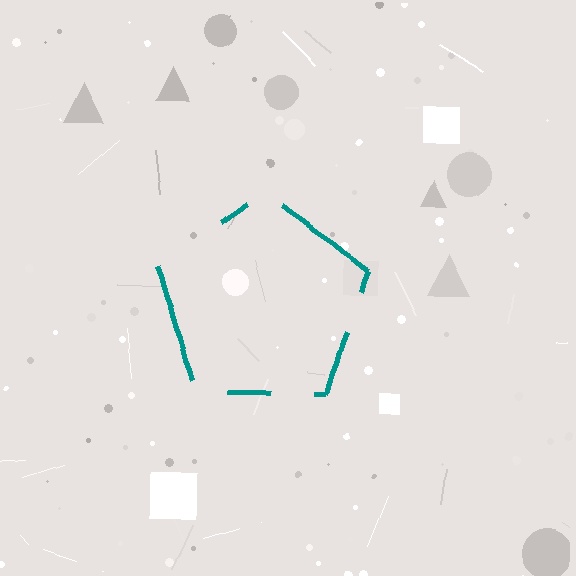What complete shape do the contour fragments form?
The contour fragments form a pentagon.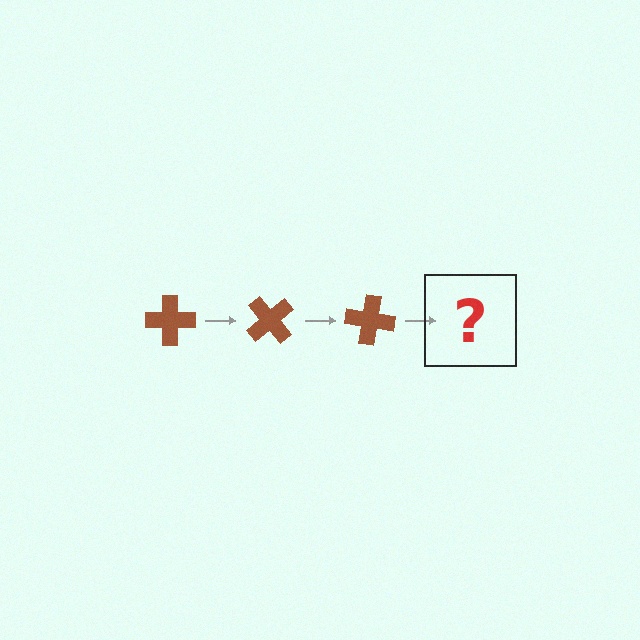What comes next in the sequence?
The next element should be a brown cross rotated 150 degrees.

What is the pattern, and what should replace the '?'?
The pattern is that the cross rotates 50 degrees each step. The '?' should be a brown cross rotated 150 degrees.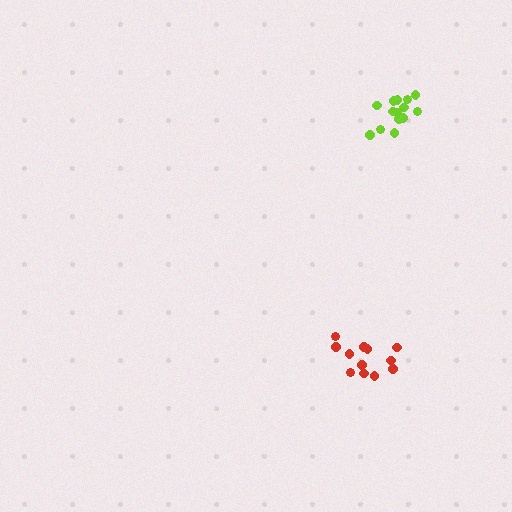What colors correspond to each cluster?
The clusters are colored: red, lime.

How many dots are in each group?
Group 1: 12 dots, Group 2: 14 dots (26 total).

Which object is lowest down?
The red cluster is bottommost.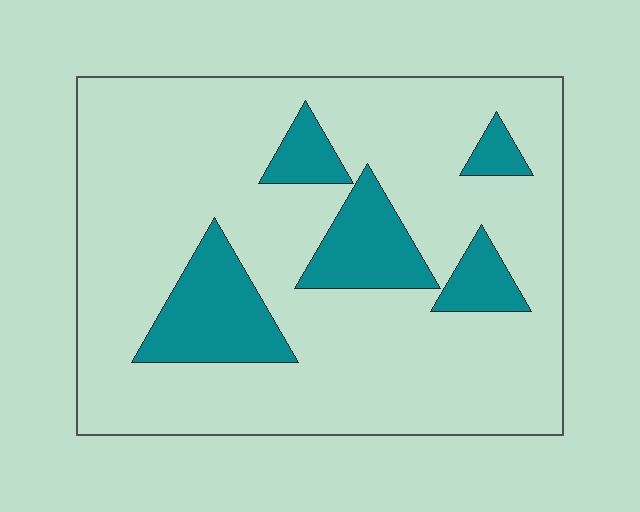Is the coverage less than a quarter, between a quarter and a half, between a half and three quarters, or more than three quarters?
Less than a quarter.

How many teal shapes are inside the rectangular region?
5.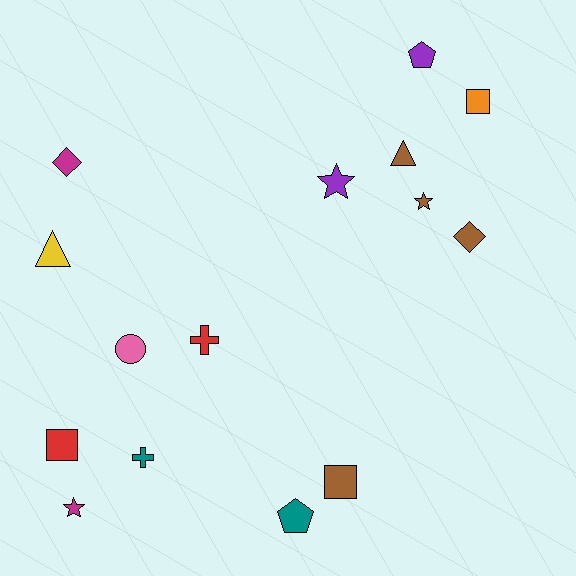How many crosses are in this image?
There are 2 crosses.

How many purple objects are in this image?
There are 2 purple objects.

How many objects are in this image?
There are 15 objects.